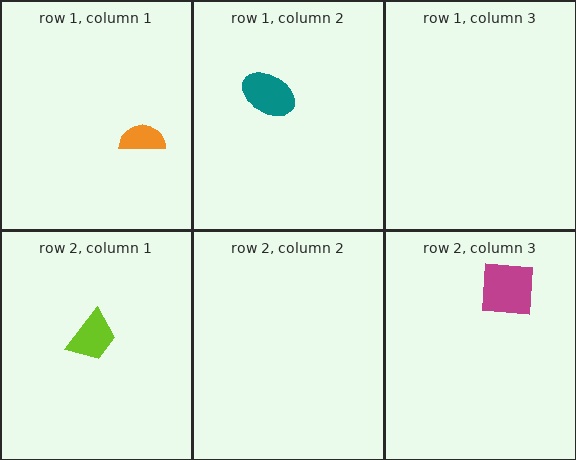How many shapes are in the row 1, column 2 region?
1.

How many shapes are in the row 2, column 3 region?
1.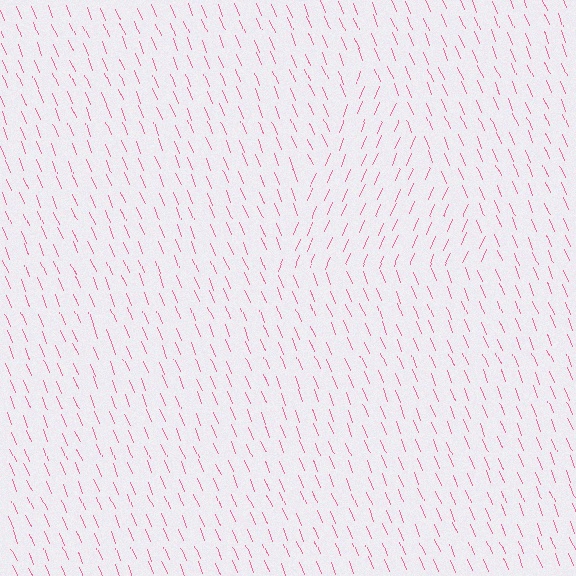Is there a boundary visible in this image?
Yes, there is a texture boundary formed by a change in line orientation.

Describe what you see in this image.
The image is filled with small pink line segments. A triangle region in the image has lines oriented differently from the surrounding lines, creating a visible texture boundary.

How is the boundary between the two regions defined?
The boundary is defined purely by a change in line orientation (approximately 45 degrees difference). All lines are the same color and thickness.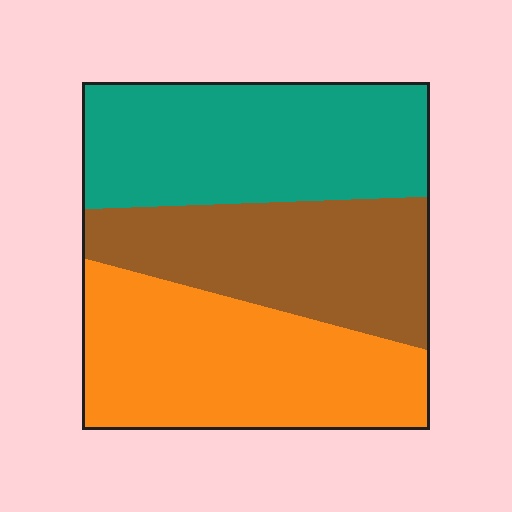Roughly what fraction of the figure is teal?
Teal takes up between a third and a half of the figure.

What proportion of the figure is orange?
Orange takes up between a quarter and a half of the figure.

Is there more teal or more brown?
Teal.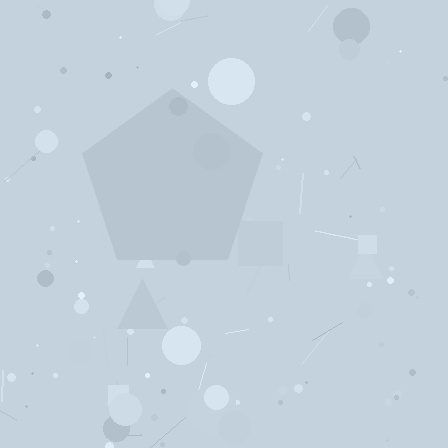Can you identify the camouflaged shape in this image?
The camouflaged shape is a pentagon.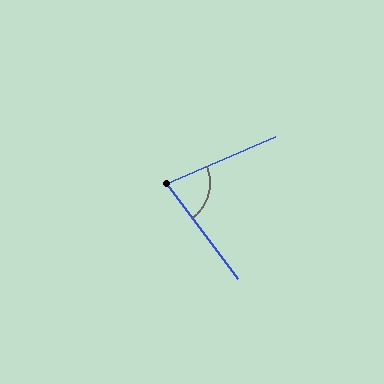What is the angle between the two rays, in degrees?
Approximately 76 degrees.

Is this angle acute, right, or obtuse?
It is acute.